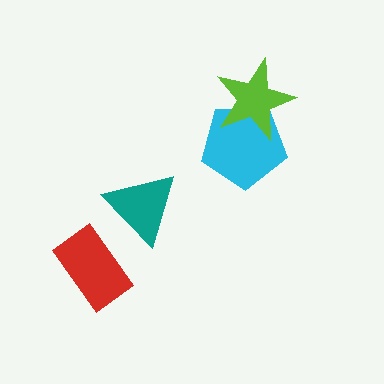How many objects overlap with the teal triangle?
0 objects overlap with the teal triangle.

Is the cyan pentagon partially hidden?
Yes, it is partially covered by another shape.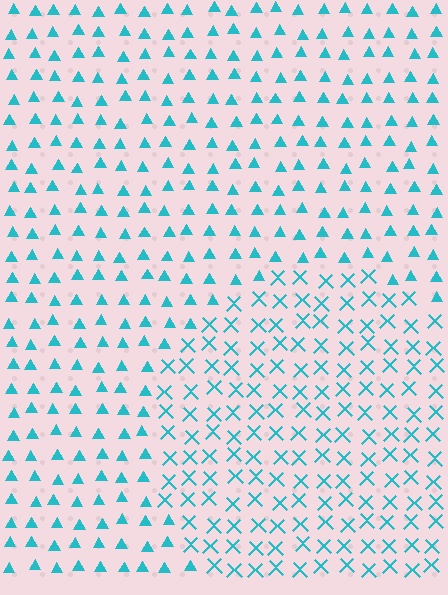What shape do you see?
I see a circle.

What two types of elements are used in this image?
The image uses X marks inside the circle region and triangles outside it.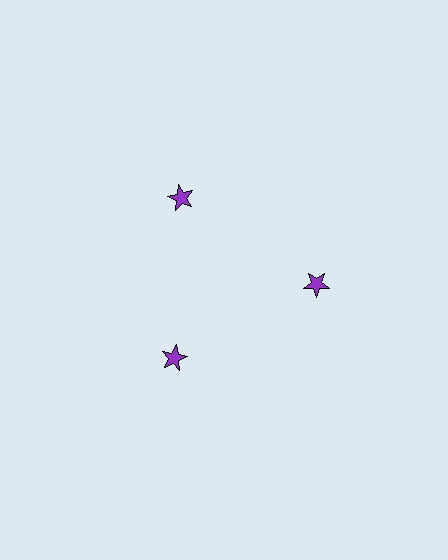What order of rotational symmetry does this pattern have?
This pattern has 3-fold rotational symmetry.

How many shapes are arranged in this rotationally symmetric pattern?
There are 3 shapes, arranged in 3 groups of 1.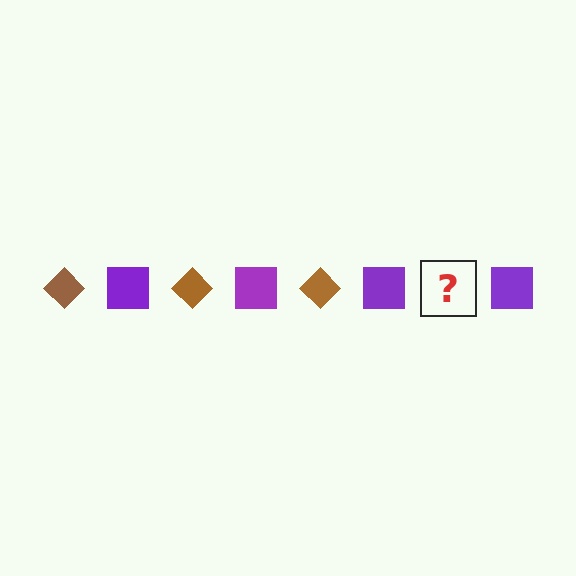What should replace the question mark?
The question mark should be replaced with a brown diamond.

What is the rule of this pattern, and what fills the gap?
The rule is that the pattern alternates between brown diamond and purple square. The gap should be filled with a brown diamond.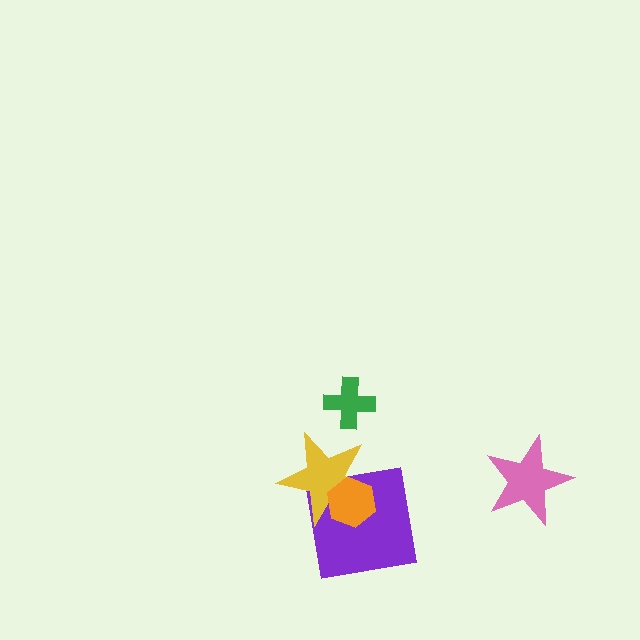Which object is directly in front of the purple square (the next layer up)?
The yellow star is directly in front of the purple square.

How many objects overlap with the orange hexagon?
2 objects overlap with the orange hexagon.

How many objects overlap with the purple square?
2 objects overlap with the purple square.